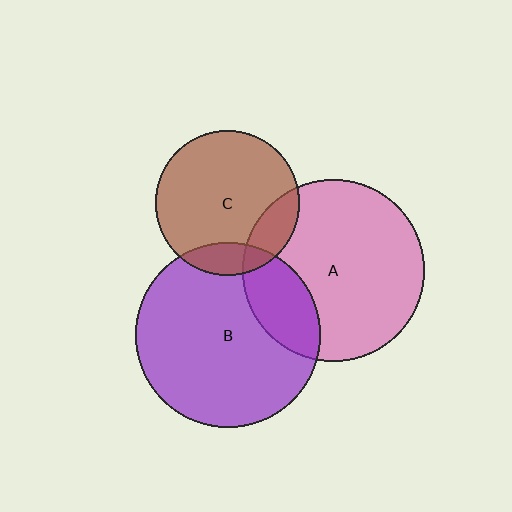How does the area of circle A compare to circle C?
Approximately 1.6 times.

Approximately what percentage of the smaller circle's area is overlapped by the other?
Approximately 15%.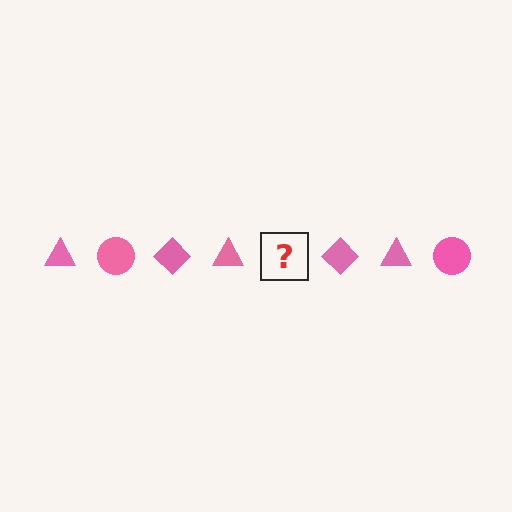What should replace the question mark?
The question mark should be replaced with a pink circle.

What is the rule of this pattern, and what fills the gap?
The rule is that the pattern cycles through triangle, circle, diamond shapes in pink. The gap should be filled with a pink circle.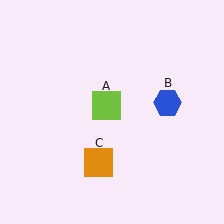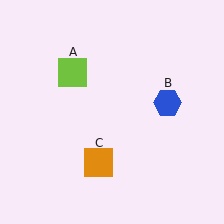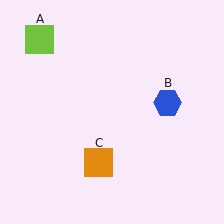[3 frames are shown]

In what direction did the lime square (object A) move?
The lime square (object A) moved up and to the left.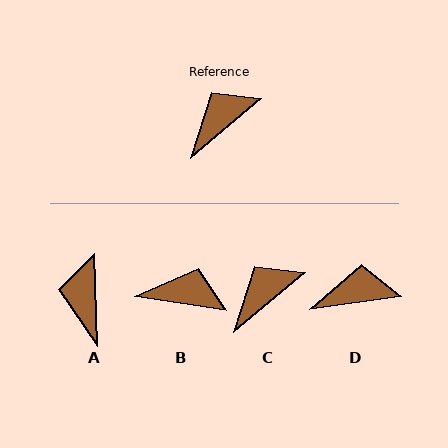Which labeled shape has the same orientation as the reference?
C.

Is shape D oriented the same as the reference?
No, it is off by about 32 degrees.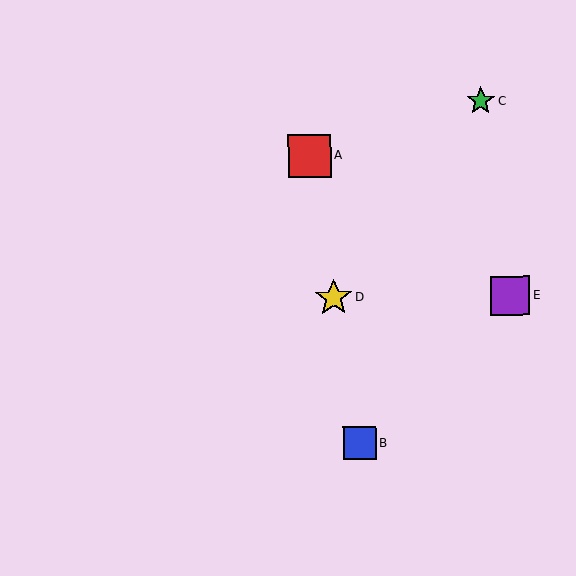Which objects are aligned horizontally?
Objects D, E are aligned horizontally.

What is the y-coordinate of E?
Object E is at y≈296.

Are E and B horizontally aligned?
No, E is at y≈296 and B is at y≈443.